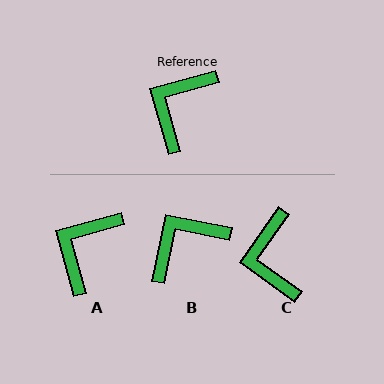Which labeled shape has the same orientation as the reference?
A.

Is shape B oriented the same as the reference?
No, it is off by about 27 degrees.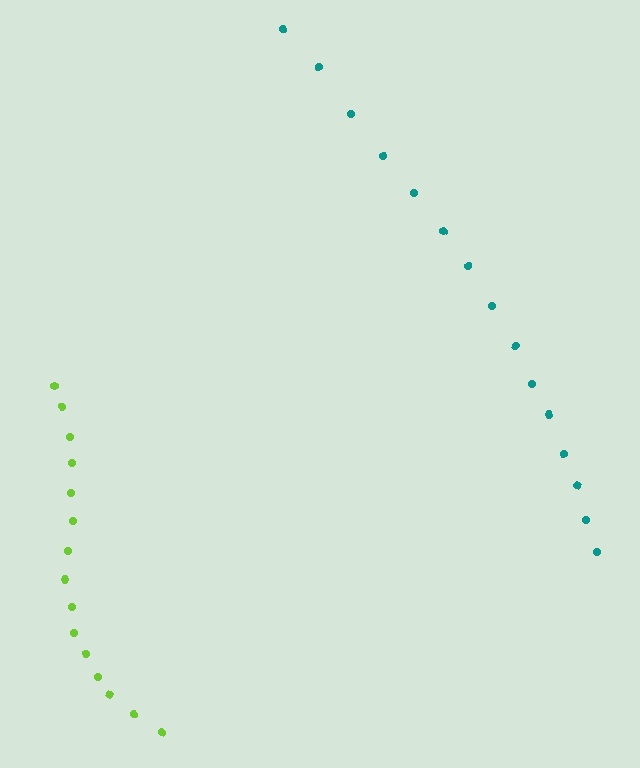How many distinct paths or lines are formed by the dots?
There are 2 distinct paths.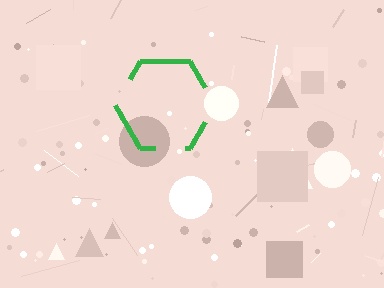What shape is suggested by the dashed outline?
The dashed outline suggests a hexagon.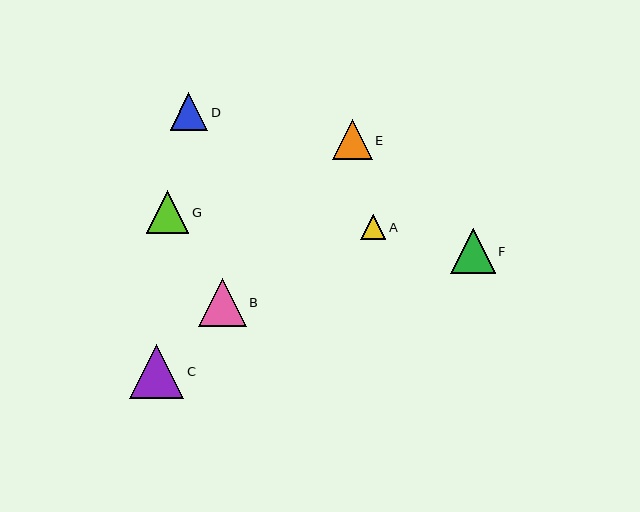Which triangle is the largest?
Triangle C is the largest with a size of approximately 54 pixels.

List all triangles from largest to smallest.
From largest to smallest: C, B, F, G, E, D, A.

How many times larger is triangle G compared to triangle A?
Triangle G is approximately 1.7 times the size of triangle A.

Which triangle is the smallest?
Triangle A is the smallest with a size of approximately 25 pixels.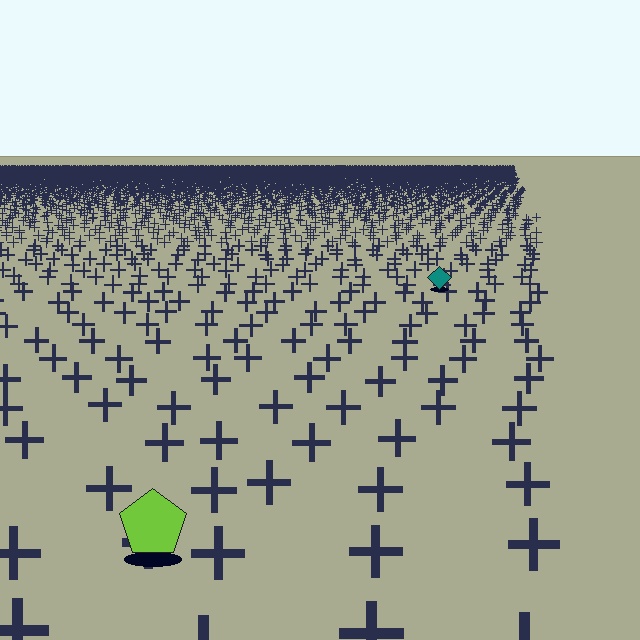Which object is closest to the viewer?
The lime pentagon is closest. The texture marks near it are larger and more spread out.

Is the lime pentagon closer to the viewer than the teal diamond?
Yes. The lime pentagon is closer — you can tell from the texture gradient: the ground texture is coarser near it.